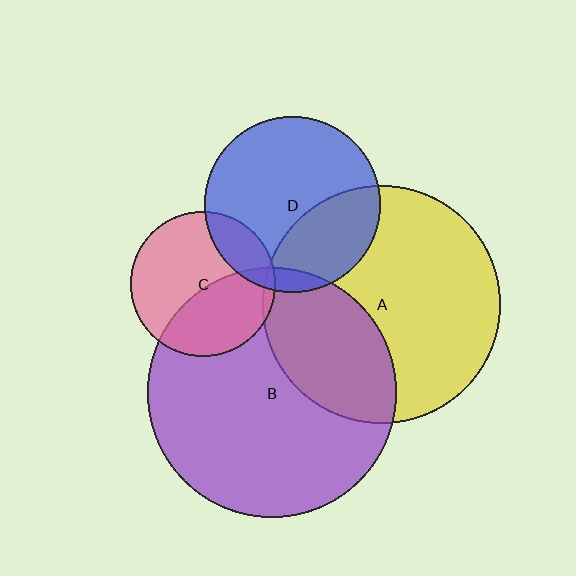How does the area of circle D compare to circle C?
Approximately 1.5 times.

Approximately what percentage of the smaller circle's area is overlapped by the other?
Approximately 30%.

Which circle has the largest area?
Circle B (purple).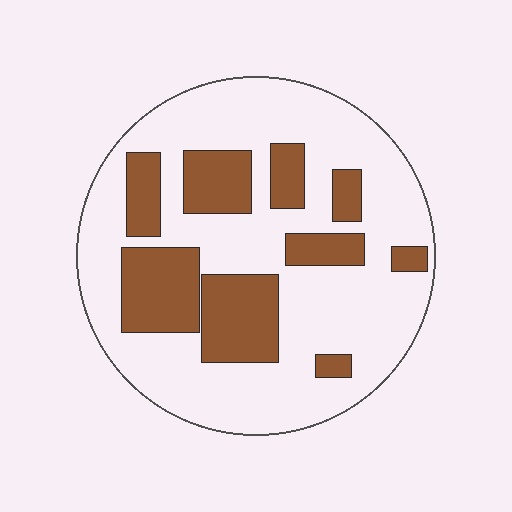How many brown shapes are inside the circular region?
9.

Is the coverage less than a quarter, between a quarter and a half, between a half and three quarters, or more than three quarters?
Between a quarter and a half.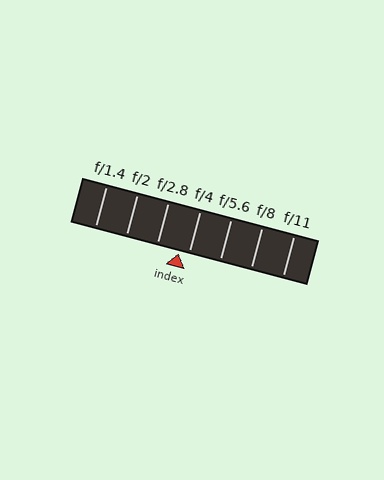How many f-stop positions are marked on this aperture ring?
There are 7 f-stop positions marked.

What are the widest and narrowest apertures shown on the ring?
The widest aperture shown is f/1.4 and the narrowest is f/11.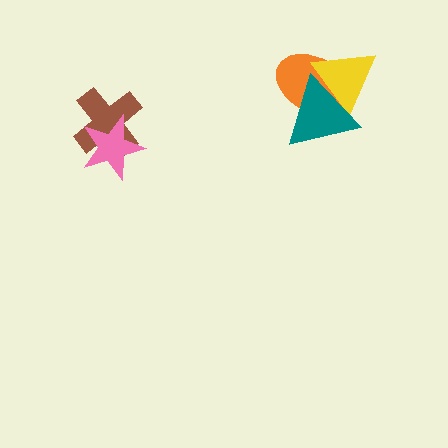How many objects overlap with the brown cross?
1 object overlaps with the brown cross.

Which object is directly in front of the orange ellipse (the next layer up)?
The yellow triangle is directly in front of the orange ellipse.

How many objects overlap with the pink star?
1 object overlaps with the pink star.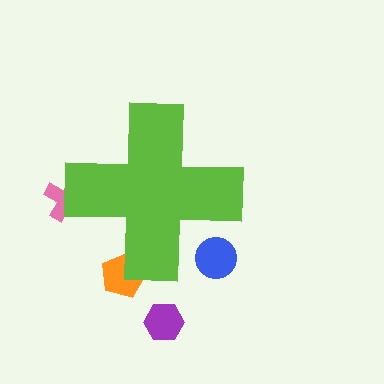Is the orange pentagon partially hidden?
Yes, the orange pentagon is partially hidden behind the lime cross.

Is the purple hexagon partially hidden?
No, the purple hexagon is fully visible.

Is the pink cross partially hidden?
Yes, the pink cross is partially hidden behind the lime cross.